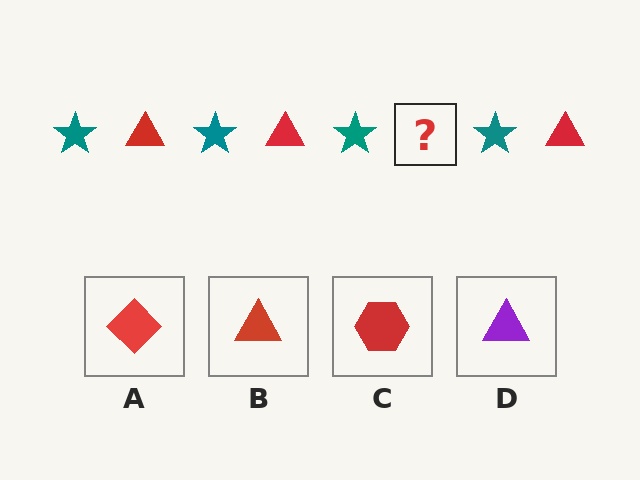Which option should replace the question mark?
Option B.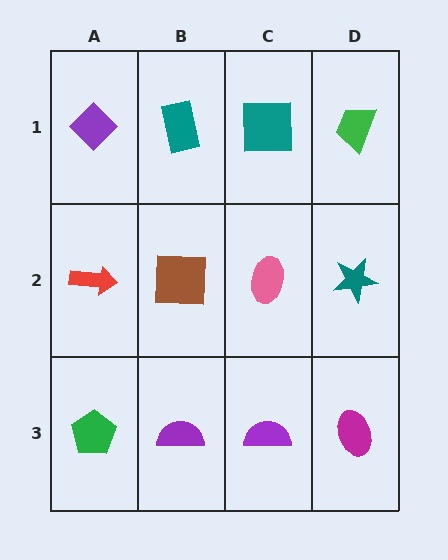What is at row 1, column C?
A teal square.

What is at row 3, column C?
A purple semicircle.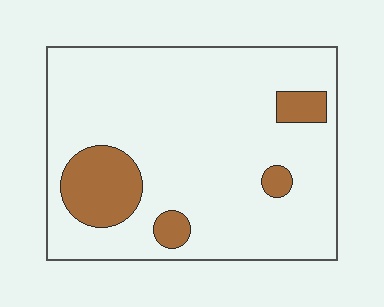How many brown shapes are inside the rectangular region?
4.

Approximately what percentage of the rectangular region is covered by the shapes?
Approximately 15%.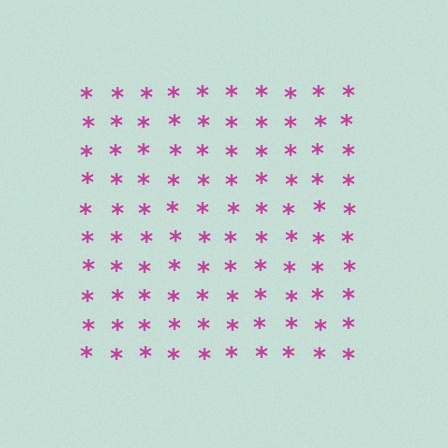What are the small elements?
The small elements are asterisks.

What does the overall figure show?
The overall figure shows a square.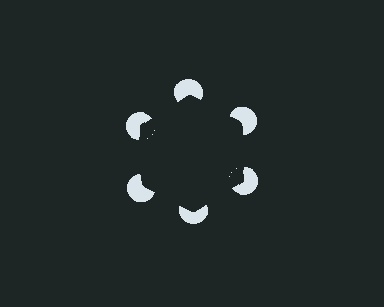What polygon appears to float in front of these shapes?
An illusory hexagon — its edges are inferred from the aligned wedge cuts in the pac-man discs, not physically drawn.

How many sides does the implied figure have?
6 sides.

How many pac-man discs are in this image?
There are 6 — one at each vertex of the illusory hexagon.